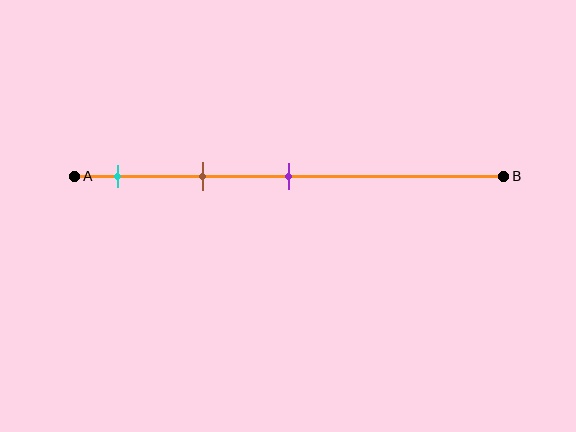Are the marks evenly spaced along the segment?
Yes, the marks are approximately evenly spaced.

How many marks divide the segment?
There are 3 marks dividing the segment.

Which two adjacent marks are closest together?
The cyan and brown marks are the closest adjacent pair.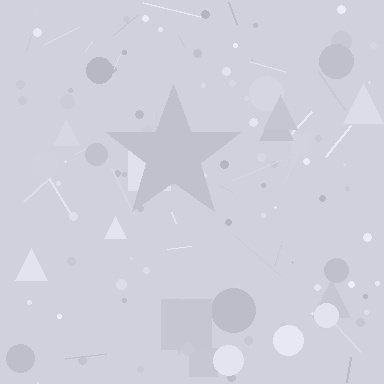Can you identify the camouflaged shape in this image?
The camouflaged shape is a star.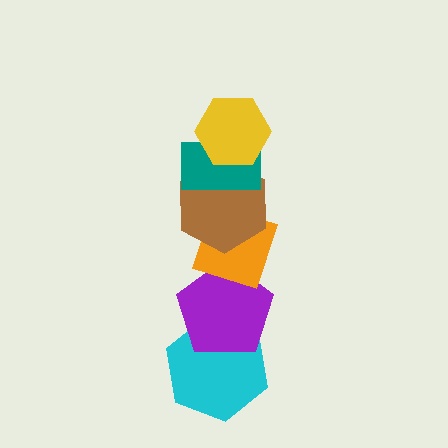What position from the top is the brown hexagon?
The brown hexagon is 3rd from the top.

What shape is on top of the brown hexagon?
The teal rectangle is on top of the brown hexagon.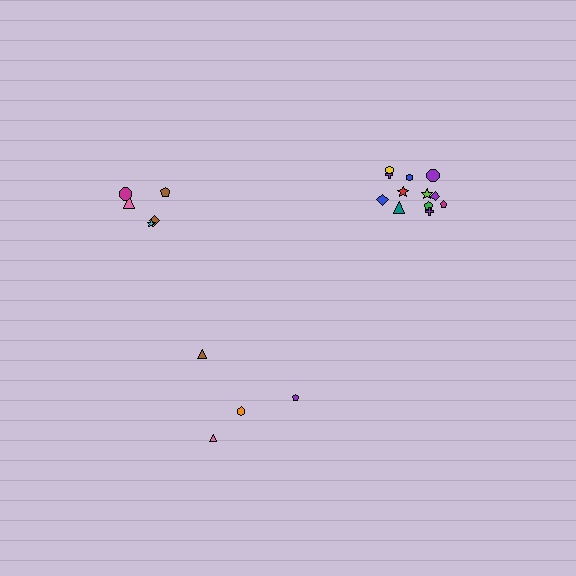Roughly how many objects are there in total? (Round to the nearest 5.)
Roughly 20 objects in total.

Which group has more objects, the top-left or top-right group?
The top-right group.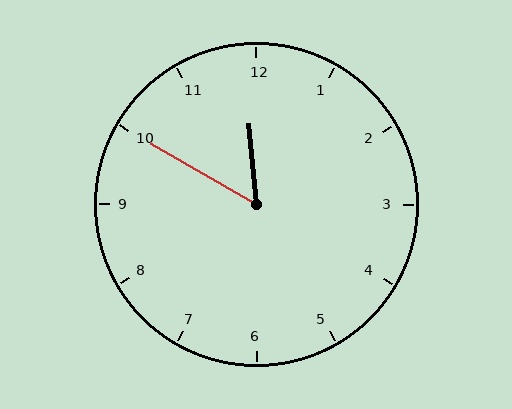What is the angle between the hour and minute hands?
Approximately 55 degrees.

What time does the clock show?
11:50.